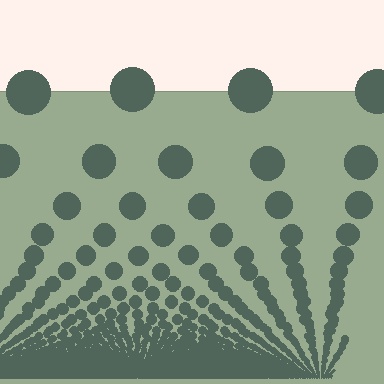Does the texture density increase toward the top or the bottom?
Density increases toward the bottom.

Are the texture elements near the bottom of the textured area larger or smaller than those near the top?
Smaller. The gradient is inverted — elements near the bottom are smaller and denser.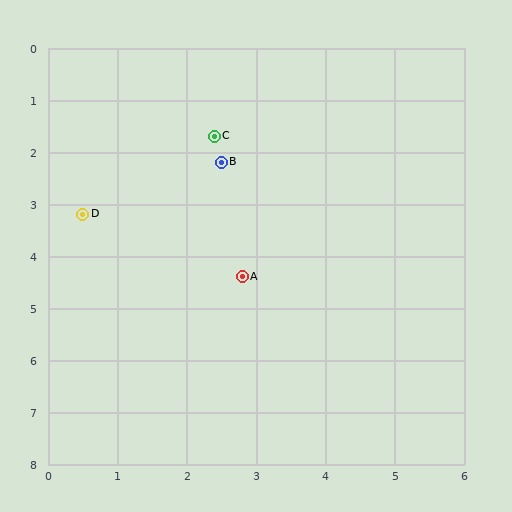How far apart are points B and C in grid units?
Points B and C are about 0.5 grid units apart.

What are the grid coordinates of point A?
Point A is at approximately (2.8, 4.4).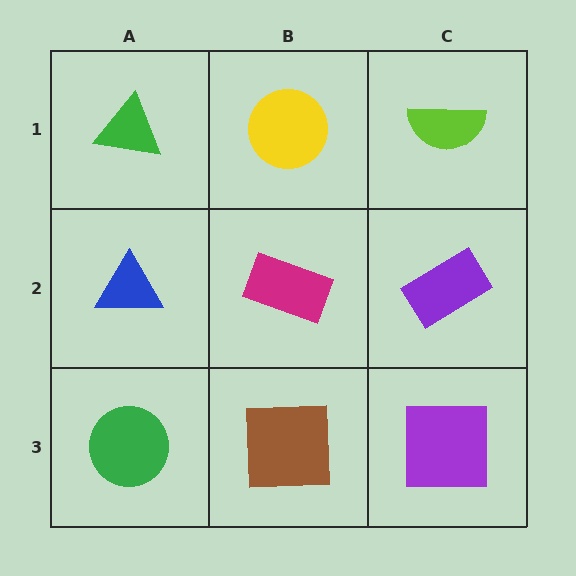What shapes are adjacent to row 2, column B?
A yellow circle (row 1, column B), a brown square (row 3, column B), a blue triangle (row 2, column A), a purple rectangle (row 2, column C).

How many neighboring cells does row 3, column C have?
2.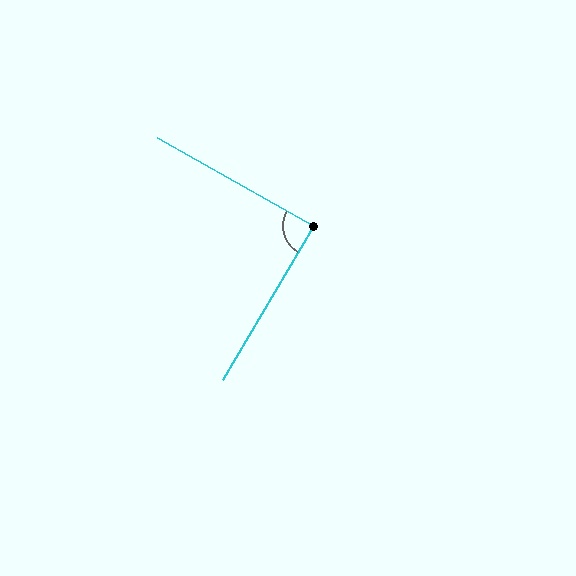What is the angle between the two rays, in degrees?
Approximately 89 degrees.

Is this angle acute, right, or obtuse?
It is approximately a right angle.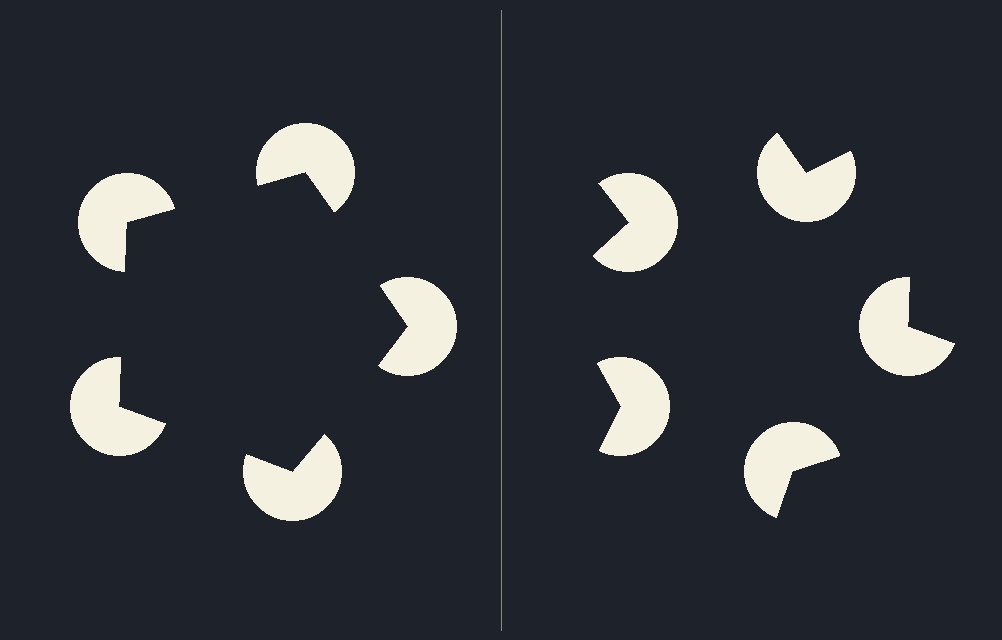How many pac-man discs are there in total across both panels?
10 — 5 on each side.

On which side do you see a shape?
An illusory pentagon appears on the left side. On the right side the wedge cuts are rotated, so no coherent shape forms.